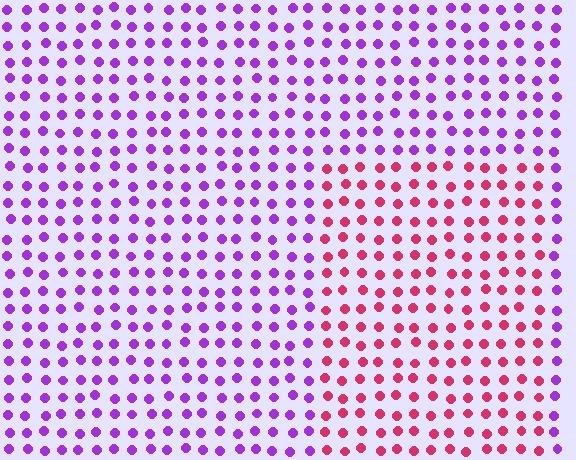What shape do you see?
I see a rectangle.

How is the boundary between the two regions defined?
The boundary is defined purely by a slight shift in hue (about 59 degrees). Spacing, size, and orientation are identical on both sides.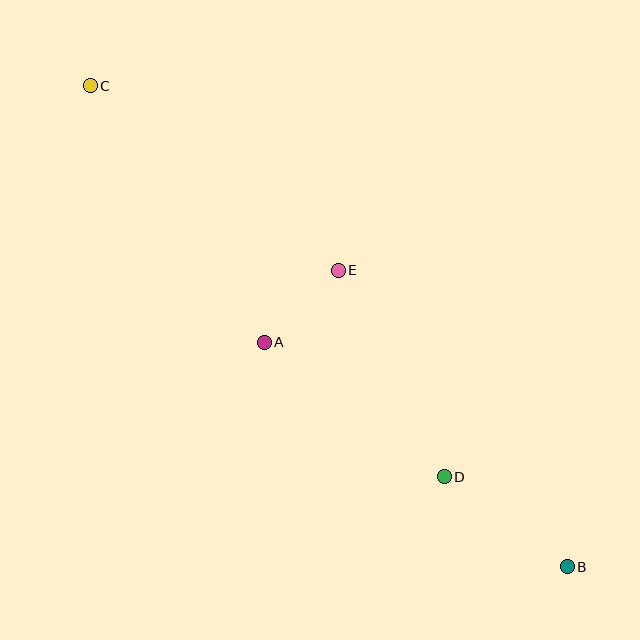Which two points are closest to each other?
Points A and E are closest to each other.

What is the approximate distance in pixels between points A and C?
The distance between A and C is approximately 310 pixels.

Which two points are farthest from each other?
Points B and C are farthest from each other.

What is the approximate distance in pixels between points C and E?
The distance between C and E is approximately 309 pixels.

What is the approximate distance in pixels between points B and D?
The distance between B and D is approximately 153 pixels.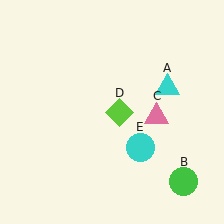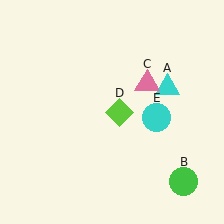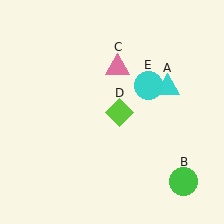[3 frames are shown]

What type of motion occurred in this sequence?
The pink triangle (object C), cyan circle (object E) rotated counterclockwise around the center of the scene.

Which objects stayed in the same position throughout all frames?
Cyan triangle (object A) and green circle (object B) and lime diamond (object D) remained stationary.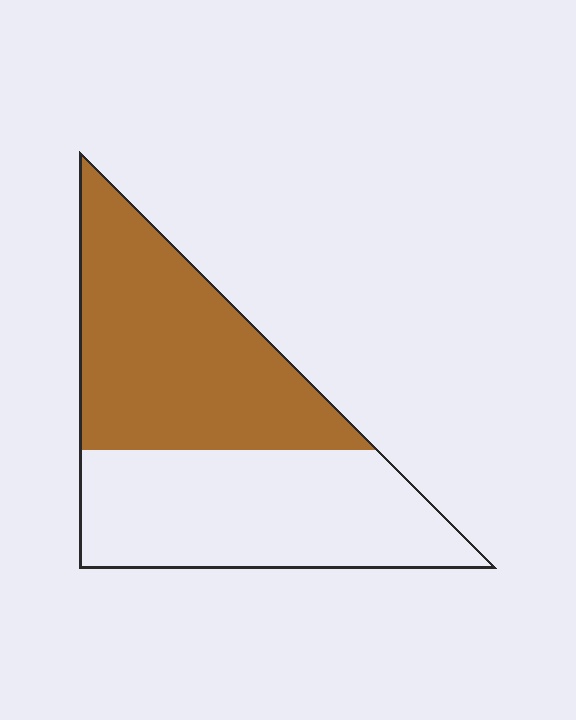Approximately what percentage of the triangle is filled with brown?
Approximately 50%.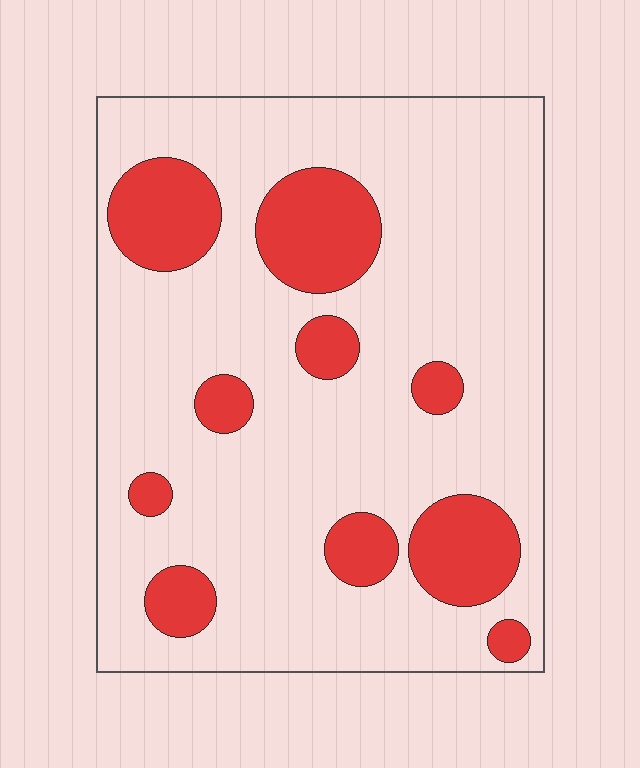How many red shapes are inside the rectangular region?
10.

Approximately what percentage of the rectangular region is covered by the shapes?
Approximately 20%.